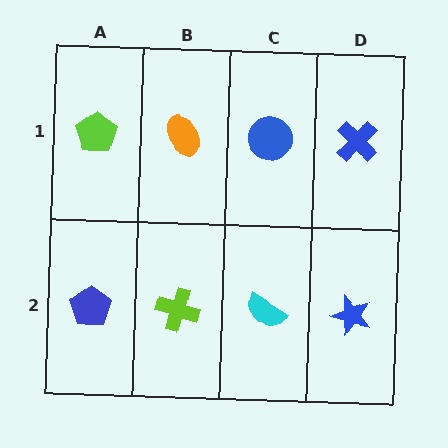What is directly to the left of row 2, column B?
A blue pentagon.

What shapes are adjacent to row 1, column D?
A blue star (row 2, column D), a blue circle (row 1, column C).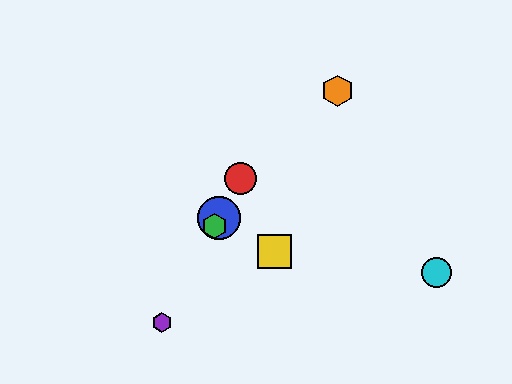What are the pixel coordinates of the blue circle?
The blue circle is at (219, 218).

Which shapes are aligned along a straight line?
The red circle, the blue circle, the green hexagon, the purple hexagon are aligned along a straight line.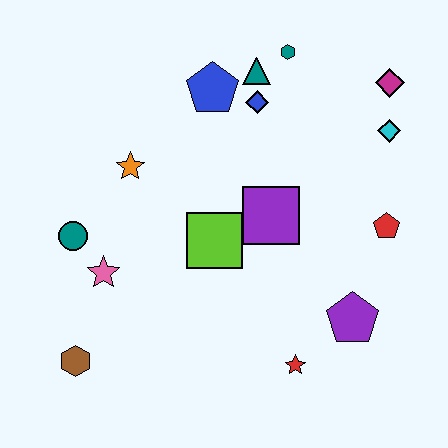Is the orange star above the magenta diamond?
No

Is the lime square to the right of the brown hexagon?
Yes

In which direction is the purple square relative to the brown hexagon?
The purple square is to the right of the brown hexagon.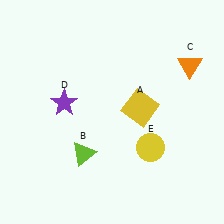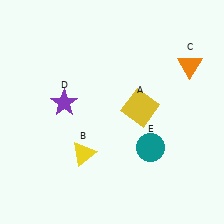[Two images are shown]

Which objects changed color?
B changed from lime to yellow. E changed from yellow to teal.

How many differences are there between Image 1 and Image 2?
There are 2 differences between the two images.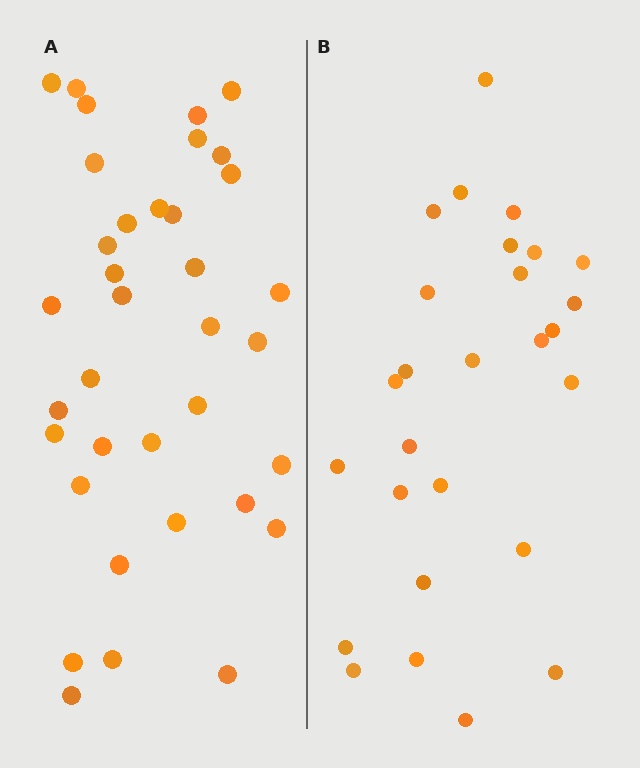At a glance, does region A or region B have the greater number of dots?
Region A (the left region) has more dots.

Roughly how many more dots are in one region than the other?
Region A has roughly 8 or so more dots than region B.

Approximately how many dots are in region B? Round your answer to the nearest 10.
About 30 dots. (The exact count is 27, which rounds to 30.)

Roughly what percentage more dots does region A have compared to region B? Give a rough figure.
About 35% more.